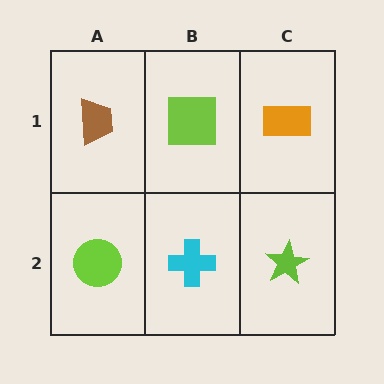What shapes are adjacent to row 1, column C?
A lime star (row 2, column C), a lime square (row 1, column B).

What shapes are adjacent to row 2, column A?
A brown trapezoid (row 1, column A), a cyan cross (row 2, column B).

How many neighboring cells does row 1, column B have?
3.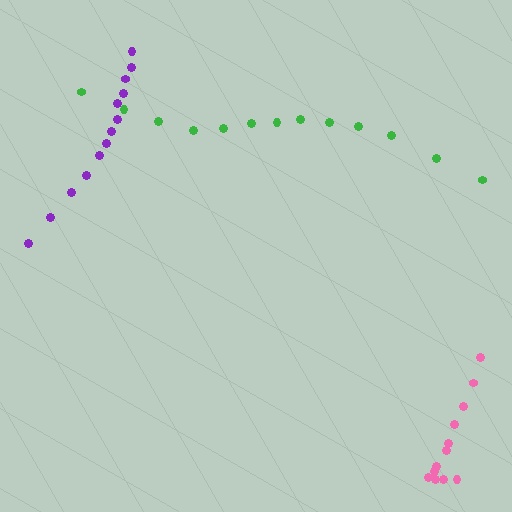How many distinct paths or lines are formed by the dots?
There are 3 distinct paths.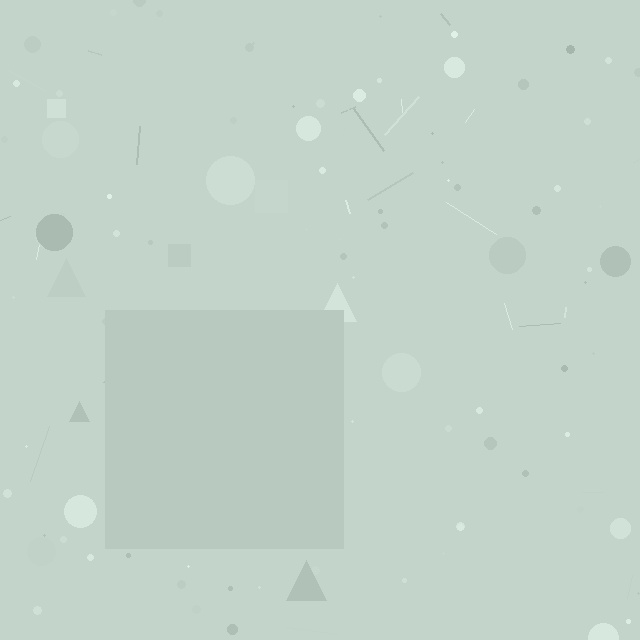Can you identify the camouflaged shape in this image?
The camouflaged shape is a square.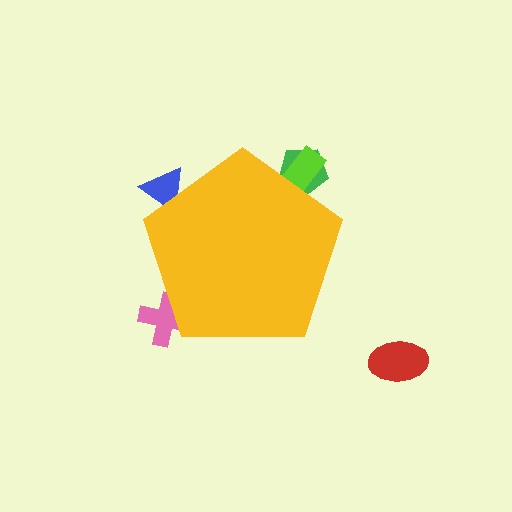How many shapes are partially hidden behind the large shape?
4 shapes are partially hidden.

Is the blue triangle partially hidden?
Yes, the blue triangle is partially hidden behind the yellow pentagon.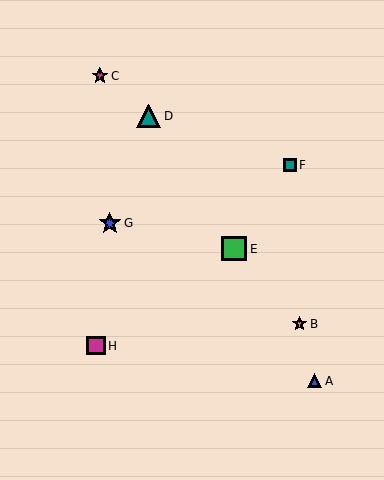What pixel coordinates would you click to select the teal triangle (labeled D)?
Click at (149, 116) to select the teal triangle D.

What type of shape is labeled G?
Shape G is a blue star.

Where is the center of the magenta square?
The center of the magenta square is at (96, 346).